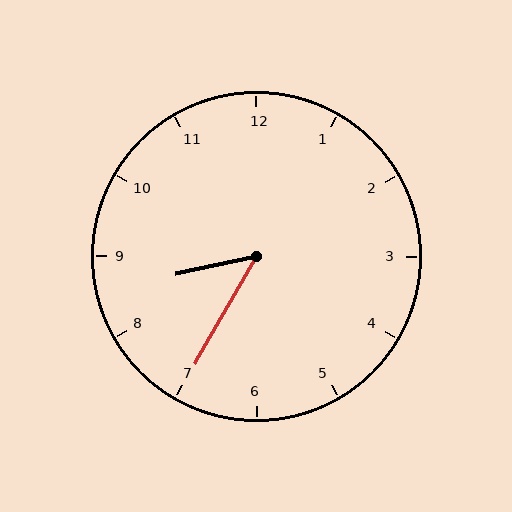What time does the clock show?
8:35.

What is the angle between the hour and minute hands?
Approximately 48 degrees.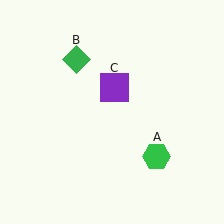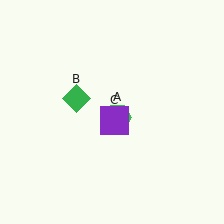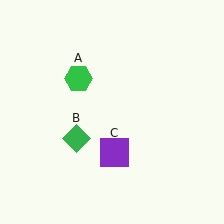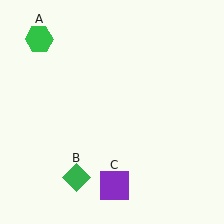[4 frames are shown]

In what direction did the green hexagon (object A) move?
The green hexagon (object A) moved up and to the left.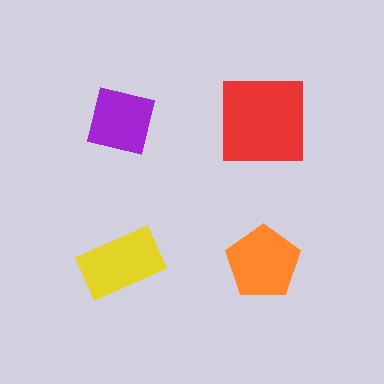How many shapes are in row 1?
2 shapes.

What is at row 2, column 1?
A yellow rectangle.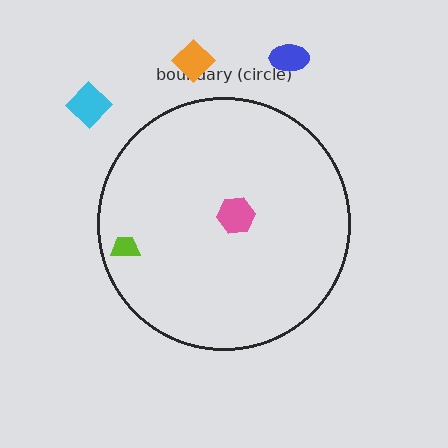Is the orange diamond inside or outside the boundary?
Outside.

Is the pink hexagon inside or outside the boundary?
Inside.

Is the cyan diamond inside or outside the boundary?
Outside.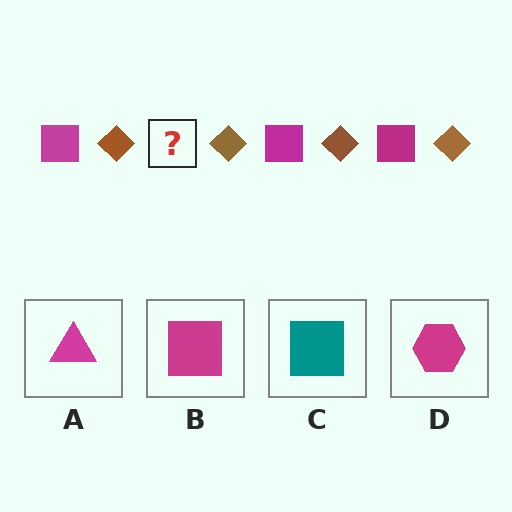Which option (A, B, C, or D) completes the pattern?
B.